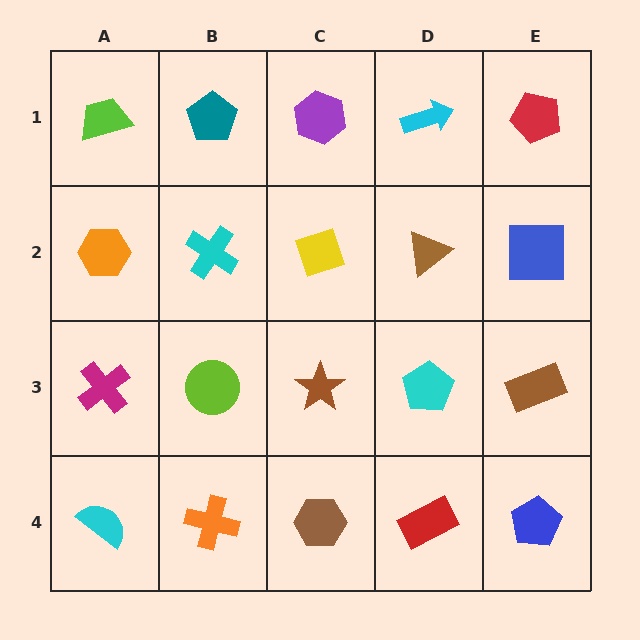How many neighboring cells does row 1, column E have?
2.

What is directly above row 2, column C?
A purple hexagon.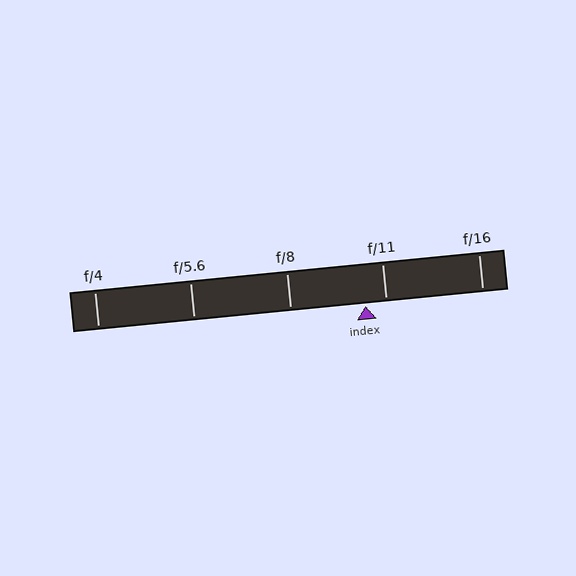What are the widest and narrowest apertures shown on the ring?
The widest aperture shown is f/4 and the narrowest is f/16.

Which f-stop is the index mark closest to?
The index mark is closest to f/11.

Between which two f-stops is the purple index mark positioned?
The index mark is between f/8 and f/11.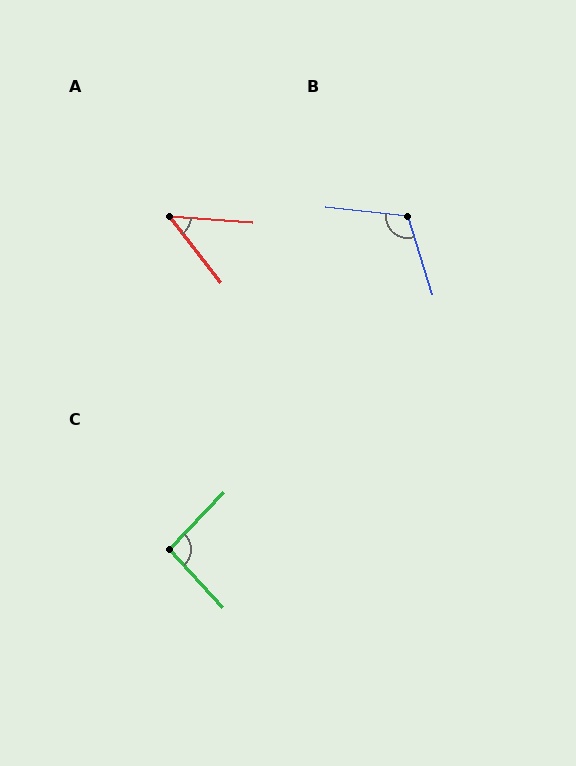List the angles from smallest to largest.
A (48°), C (93°), B (113°).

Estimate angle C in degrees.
Approximately 93 degrees.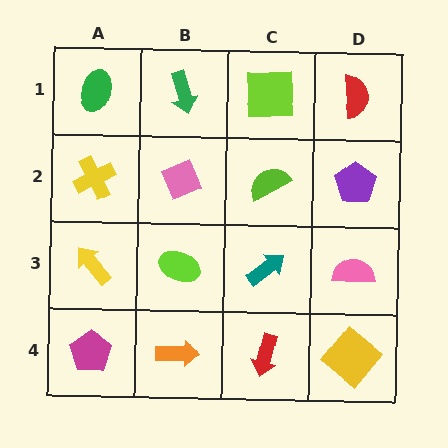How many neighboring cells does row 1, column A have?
2.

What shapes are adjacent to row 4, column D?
A pink semicircle (row 3, column D), a red arrow (row 4, column C).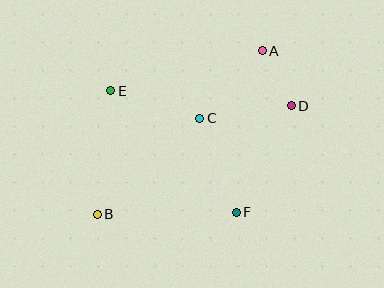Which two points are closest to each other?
Points A and D are closest to each other.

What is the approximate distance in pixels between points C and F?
The distance between C and F is approximately 101 pixels.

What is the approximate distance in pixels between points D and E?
The distance between D and E is approximately 181 pixels.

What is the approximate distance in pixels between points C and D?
The distance between C and D is approximately 92 pixels.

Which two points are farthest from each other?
Points A and B are farthest from each other.